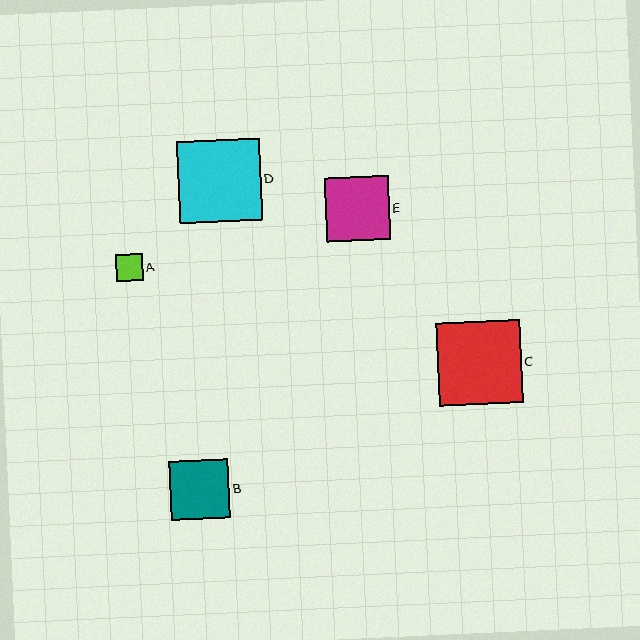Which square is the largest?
Square C is the largest with a size of approximately 84 pixels.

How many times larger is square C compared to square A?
Square C is approximately 3.1 times the size of square A.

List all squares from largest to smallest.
From largest to smallest: C, D, E, B, A.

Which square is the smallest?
Square A is the smallest with a size of approximately 27 pixels.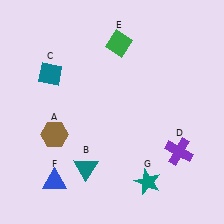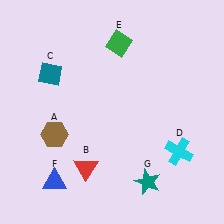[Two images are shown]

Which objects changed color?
B changed from teal to red. D changed from purple to cyan.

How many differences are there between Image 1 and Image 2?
There are 2 differences between the two images.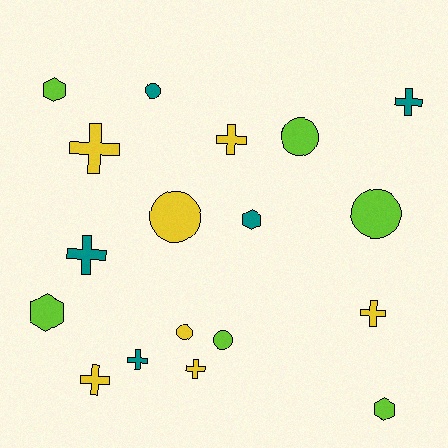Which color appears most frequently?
Yellow, with 7 objects.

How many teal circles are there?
There is 1 teal circle.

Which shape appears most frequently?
Cross, with 8 objects.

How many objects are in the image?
There are 18 objects.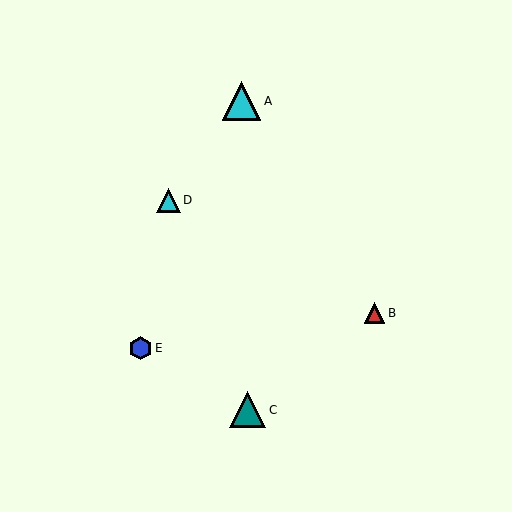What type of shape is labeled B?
Shape B is a red triangle.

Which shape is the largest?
The cyan triangle (labeled A) is the largest.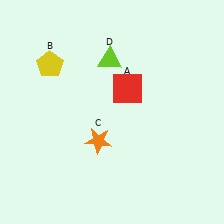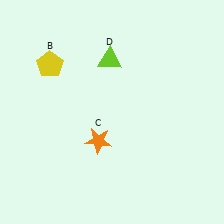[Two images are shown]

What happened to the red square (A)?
The red square (A) was removed in Image 2. It was in the top-right area of Image 1.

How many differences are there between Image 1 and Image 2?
There is 1 difference between the two images.